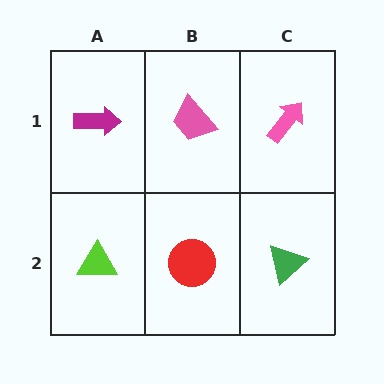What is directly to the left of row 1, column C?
A pink trapezoid.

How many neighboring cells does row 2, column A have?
2.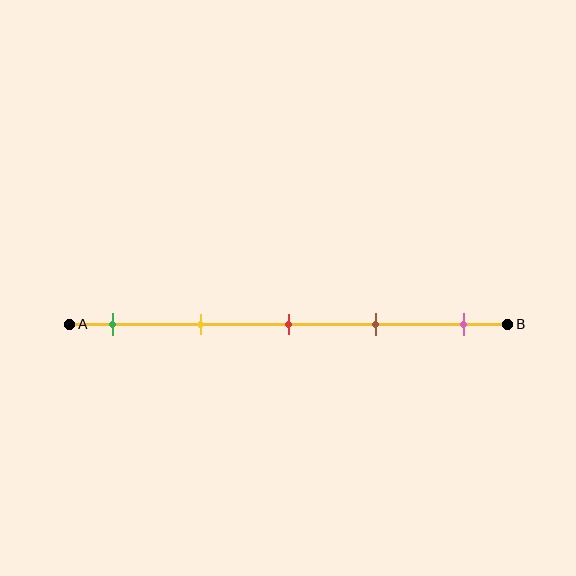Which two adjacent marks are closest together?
The red and brown marks are the closest adjacent pair.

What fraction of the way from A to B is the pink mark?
The pink mark is approximately 90% (0.9) of the way from A to B.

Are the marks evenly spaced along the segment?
Yes, the marks are approximately evenly spaced.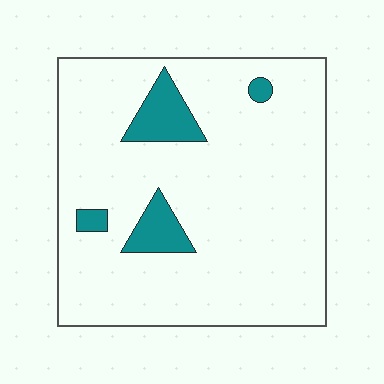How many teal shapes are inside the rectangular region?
4.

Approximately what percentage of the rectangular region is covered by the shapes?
Approximately 10%.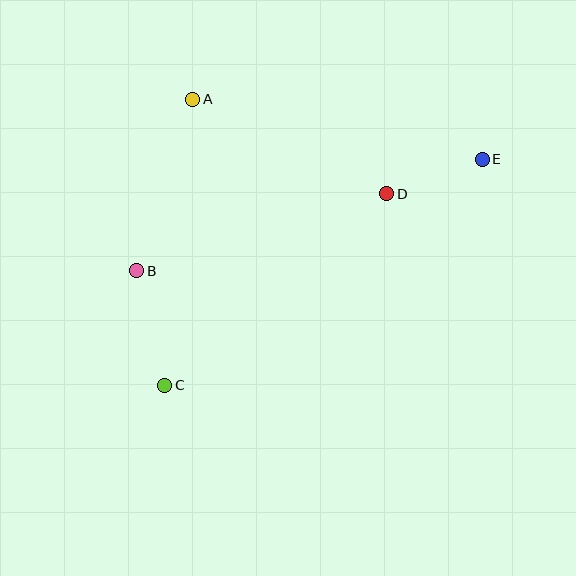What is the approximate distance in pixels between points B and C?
The distance between B and C is approximately 118 pixels.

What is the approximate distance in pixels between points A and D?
The distance between A and D is approximately 216 pixels.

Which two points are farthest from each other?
Points C and E are farthest from each other.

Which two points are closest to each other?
Points D and E are closest to each other.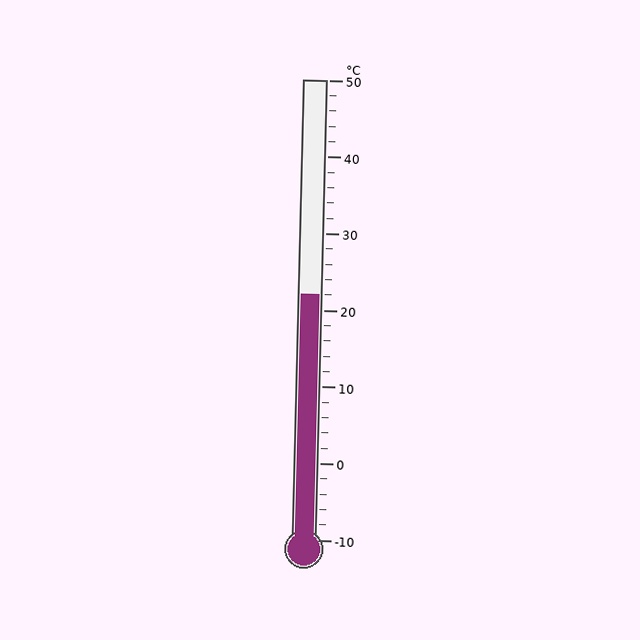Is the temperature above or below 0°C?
The temperature is above 0°C.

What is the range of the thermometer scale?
The thermometer scale ranges from -10°C to 50°C.